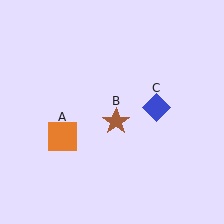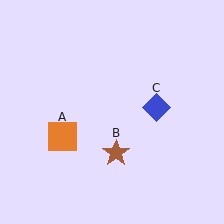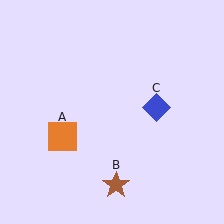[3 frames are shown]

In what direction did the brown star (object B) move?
The brown star (object B) moved down.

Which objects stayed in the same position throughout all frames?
Orange square (object A) and blue diamond (object C) remained stationary.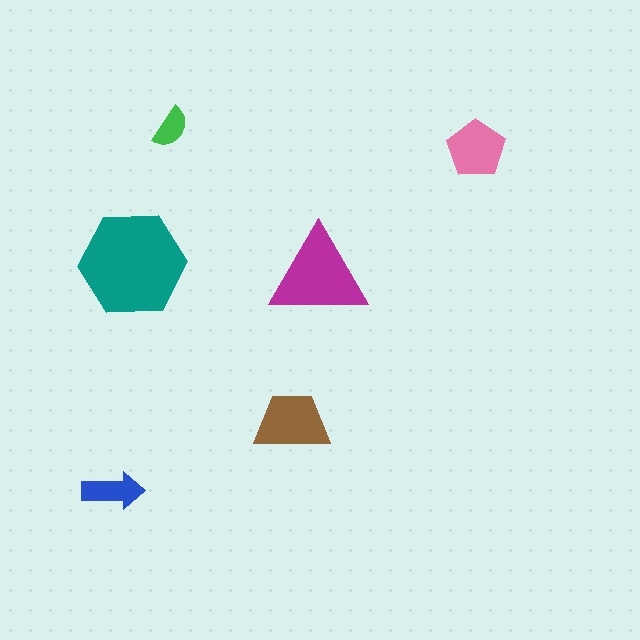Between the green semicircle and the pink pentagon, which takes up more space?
The pink pentagon.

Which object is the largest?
The teal hexagon.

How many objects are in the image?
There are 6 objects in the image.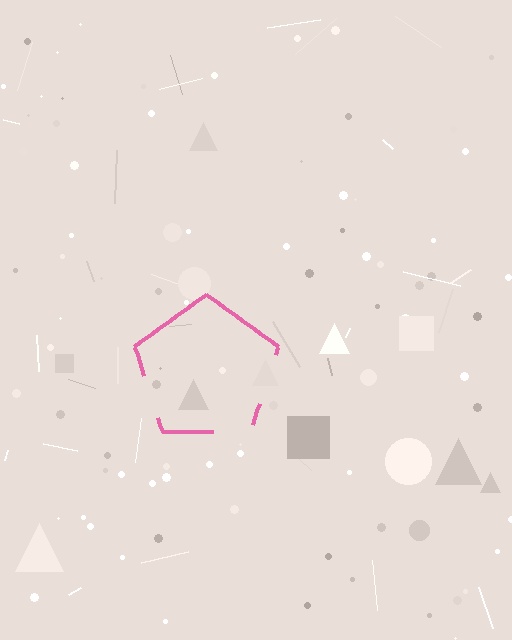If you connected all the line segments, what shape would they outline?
They would outline a pentagon.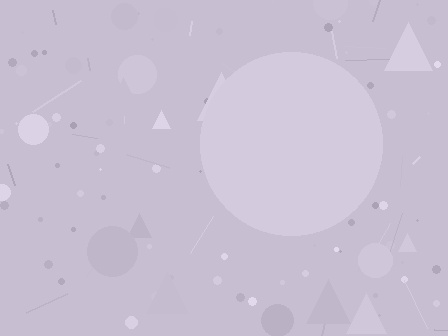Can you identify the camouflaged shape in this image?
The camouflaged shape is a circle.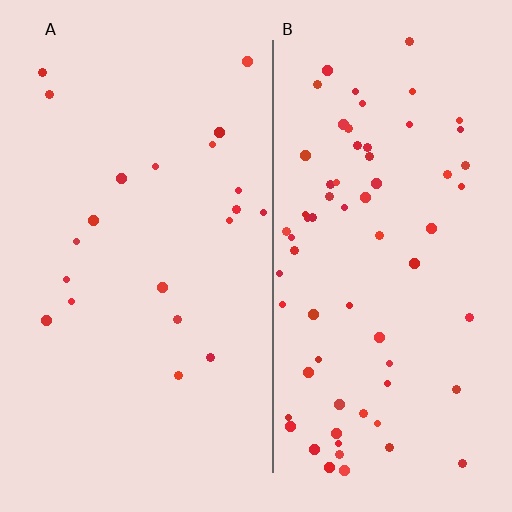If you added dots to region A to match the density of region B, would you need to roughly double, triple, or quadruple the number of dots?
Approximately triple.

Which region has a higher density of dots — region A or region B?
B (the right).